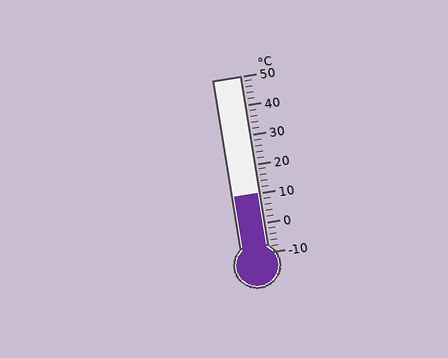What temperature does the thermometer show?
The thermometer shows approximately 10°C.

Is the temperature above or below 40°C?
The temperature is below 40°C.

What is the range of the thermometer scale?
The thermometer scale ranges from -10°C to 50°C.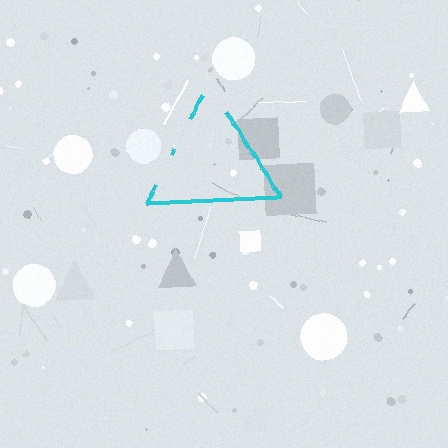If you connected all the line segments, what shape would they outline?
They would outline a triangle.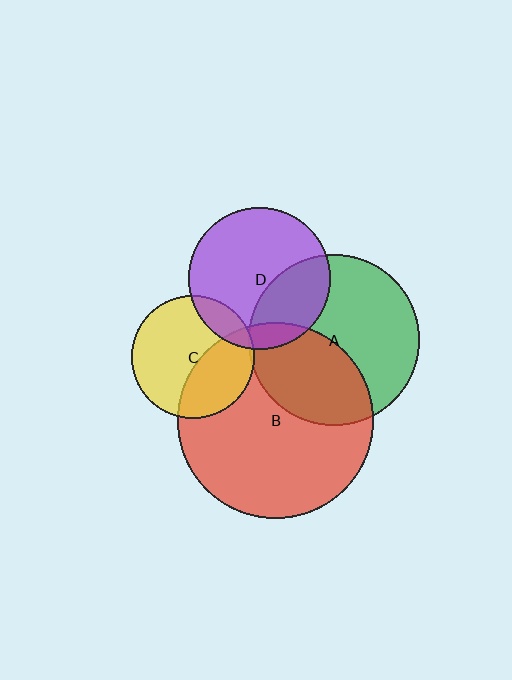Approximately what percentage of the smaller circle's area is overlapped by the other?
Approximately 30%.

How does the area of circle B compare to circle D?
Approximately 1.9 times.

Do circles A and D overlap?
Yes.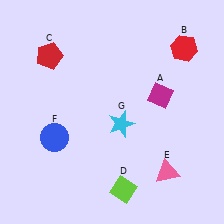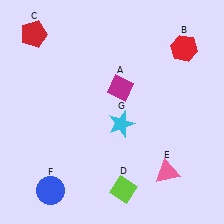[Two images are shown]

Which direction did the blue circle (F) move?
The blue circle (F) moved down.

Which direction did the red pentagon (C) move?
The red pentagon (C) moved up.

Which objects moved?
The objects that moved are: the magenta diamond (A), the red pentagon (C), the blue circle (F).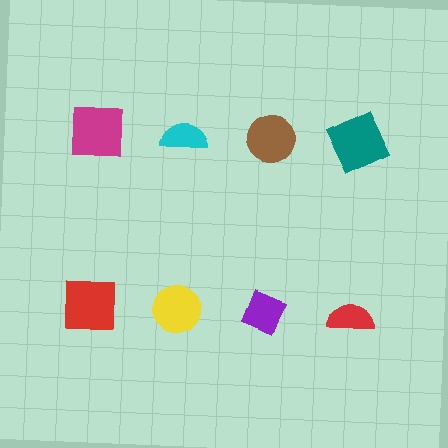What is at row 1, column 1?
A magenta square.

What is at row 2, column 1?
A red square.